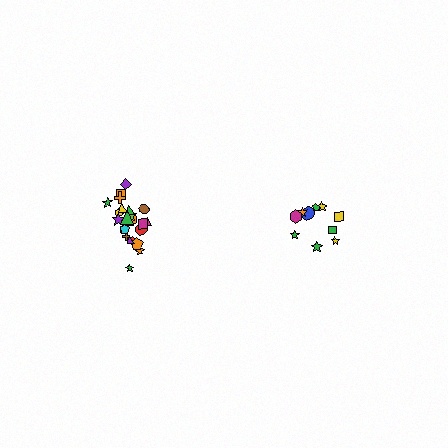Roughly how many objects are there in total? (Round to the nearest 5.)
Roughly 35 objects in total.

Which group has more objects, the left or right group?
The left group.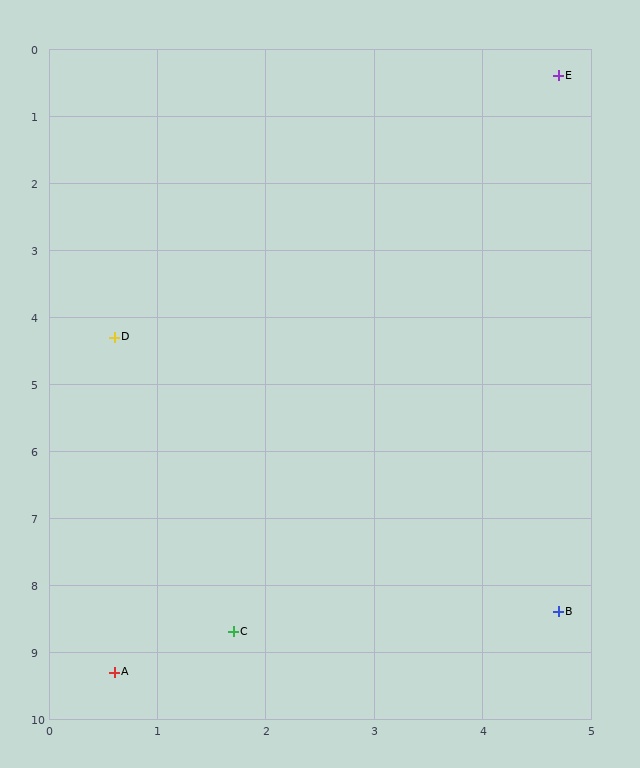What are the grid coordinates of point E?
Point E is at approximately (4.7, 0.4).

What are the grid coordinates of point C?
Point C is at approximately (1.7, 8.7).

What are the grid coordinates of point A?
Point A is at approximately (0.6, 9.3).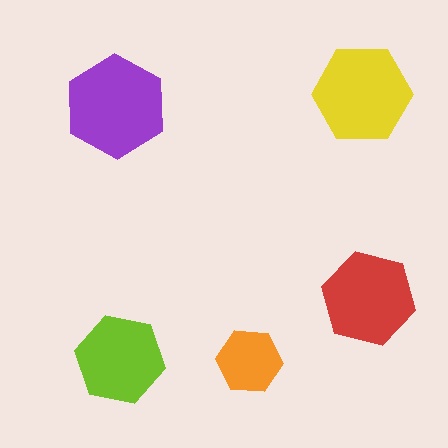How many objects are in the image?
There are 5 objects in the image.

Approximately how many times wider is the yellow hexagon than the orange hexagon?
About 1.5 times wider.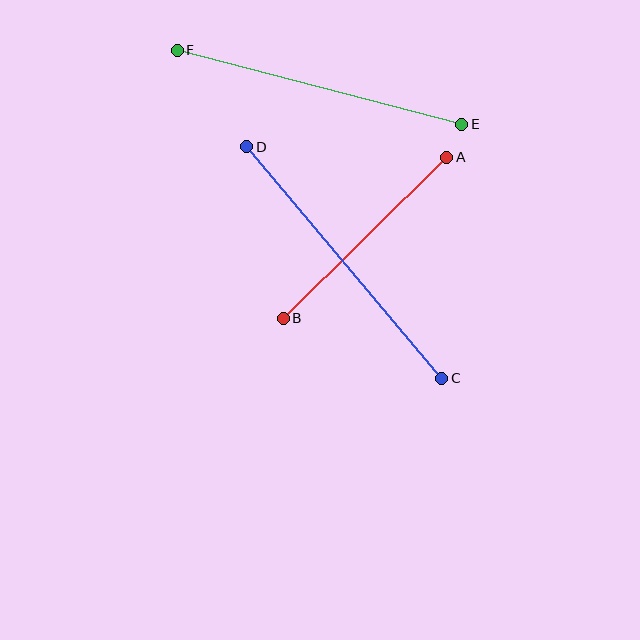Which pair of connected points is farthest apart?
Points C and D are farthest apart.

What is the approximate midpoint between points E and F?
The midpoint is at approximately (320, 87) pixels.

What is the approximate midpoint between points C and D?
The midpoint is at approximately (344, 262) pixels.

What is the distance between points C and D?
The distance is approximately 302 pixels.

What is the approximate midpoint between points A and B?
The midpoint is at approximately (365, 238) pixels.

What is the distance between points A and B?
The distance is approximately 230 pixels.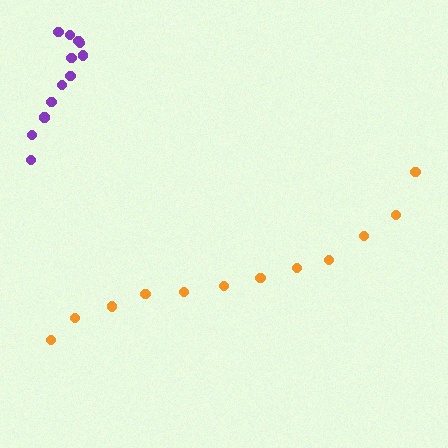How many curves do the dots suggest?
There are 2 distinct paths.